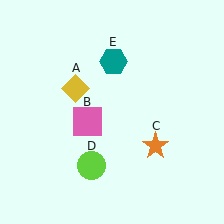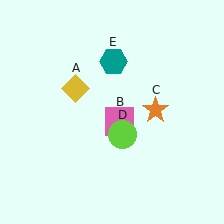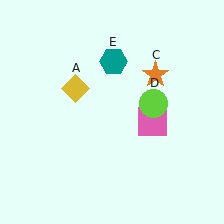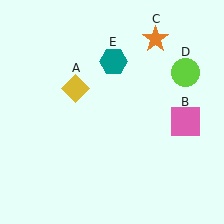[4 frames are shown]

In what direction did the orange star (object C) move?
The orange star (object C) moved up.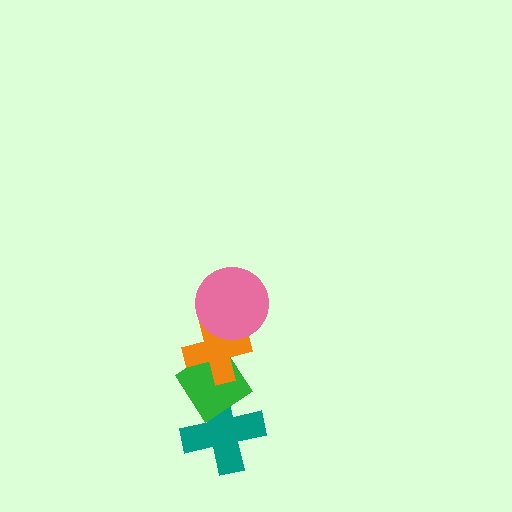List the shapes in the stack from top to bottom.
From top to bottom: the pink circle, the orange cross, the green diamond, the teal cross.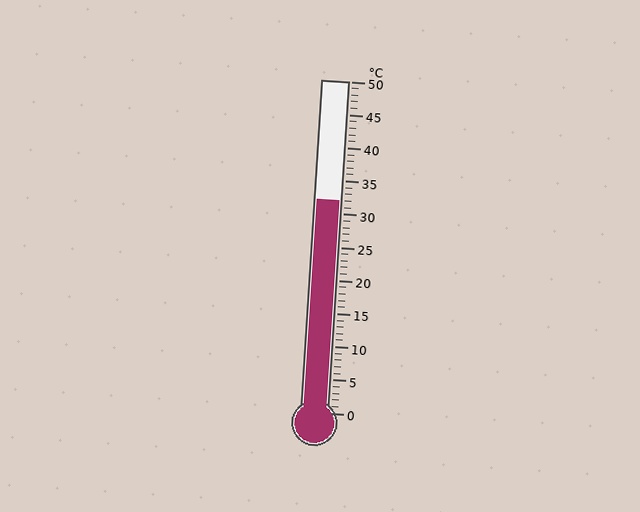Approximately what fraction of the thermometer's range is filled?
The thermometer is filled to approximately 65% of its range.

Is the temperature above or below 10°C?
The temperature is above 10°C.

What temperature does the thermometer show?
The thermometer shows approximately 32°C.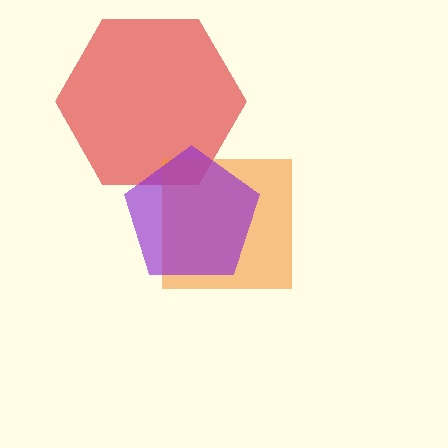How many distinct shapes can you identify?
There are 3 distinct shapes: a red hexagon, an orange square, a purple pentagon.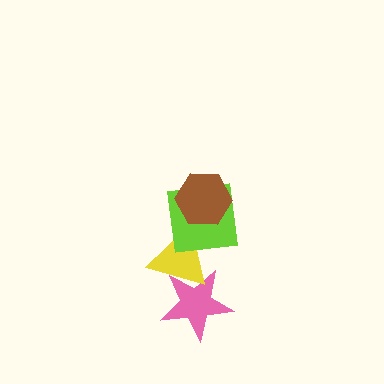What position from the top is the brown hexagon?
The brown hexagon is 1st from the top.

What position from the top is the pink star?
The pink star is 4th from the top.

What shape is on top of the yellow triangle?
The lime square is on top of the yellow triangle.